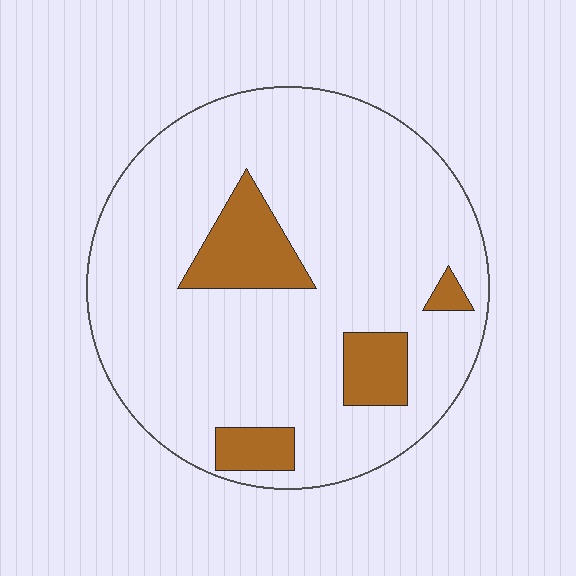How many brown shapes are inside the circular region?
4.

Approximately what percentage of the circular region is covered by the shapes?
Approximately 15%.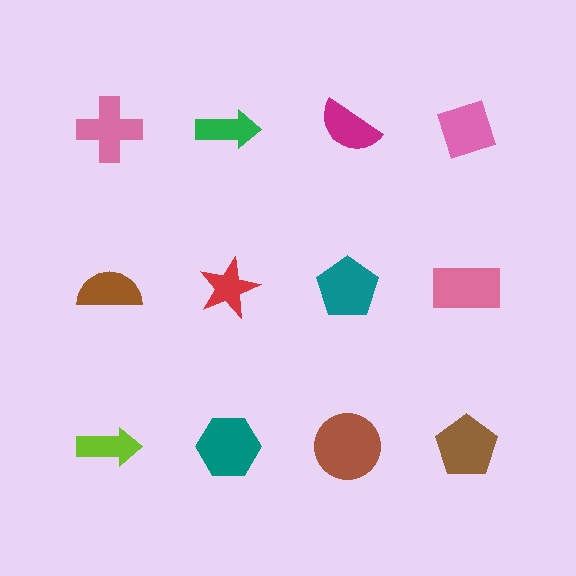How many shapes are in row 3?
4 shapes.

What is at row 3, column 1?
A lime arrow.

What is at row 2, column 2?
A red star.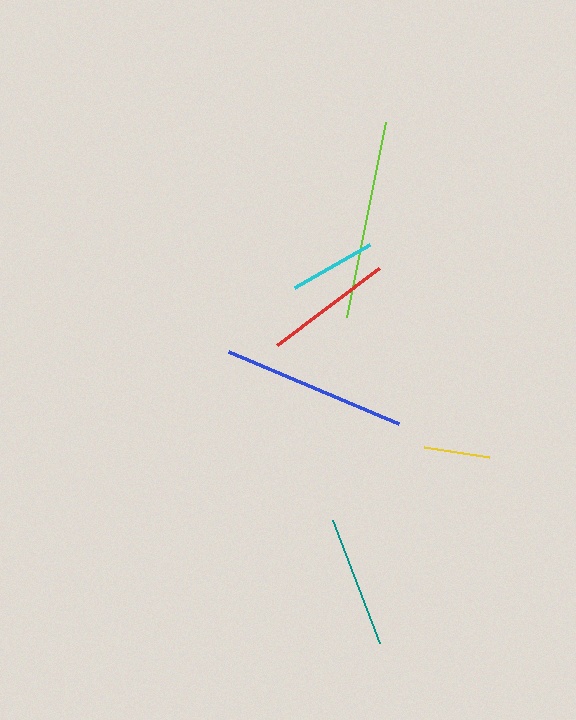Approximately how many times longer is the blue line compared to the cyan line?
The blue line is approximately 2.2 times the length of the cyan line.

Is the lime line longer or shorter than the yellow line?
The lime line is longer than the yellow line.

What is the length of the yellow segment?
The yellow segment is approximately 66 pixels long.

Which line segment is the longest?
The lime line is the longest at approximately 199 pixels.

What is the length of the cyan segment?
The cyan segment is approximately 86 pixels long.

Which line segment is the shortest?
The yellow line is the shortest at approximately 66 pixels.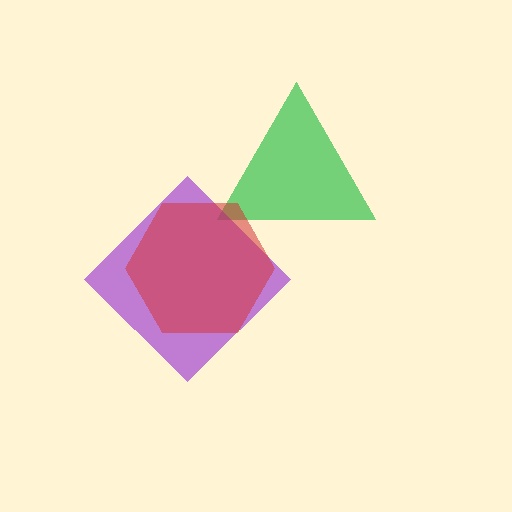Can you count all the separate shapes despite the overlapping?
Yes, there are 3 separate shapes.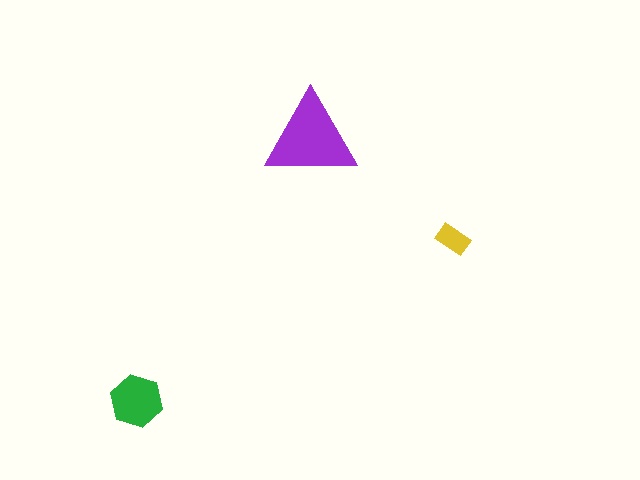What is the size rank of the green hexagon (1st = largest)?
2nd.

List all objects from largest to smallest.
The purple triangle, the green hexagon, the yellow rectangle.